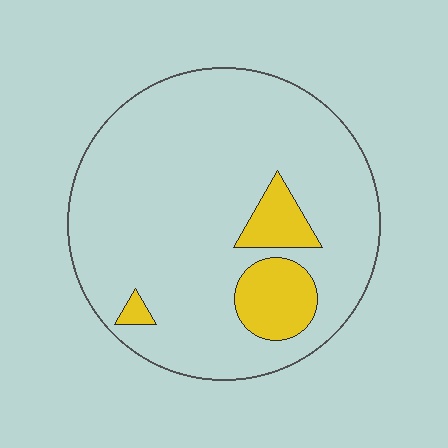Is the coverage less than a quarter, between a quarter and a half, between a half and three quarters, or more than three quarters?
Less than a quarter.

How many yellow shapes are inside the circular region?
3.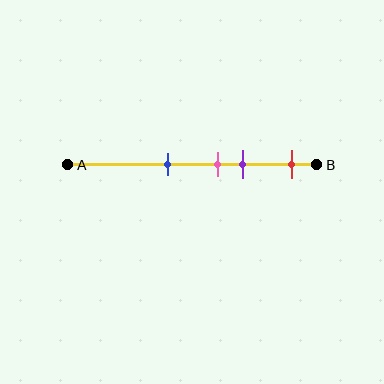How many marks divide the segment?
There are 4 marks dividing the segment.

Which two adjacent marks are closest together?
The pink and purple marks are the closest adjacent pair.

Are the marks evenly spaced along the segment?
No, the marks are not evenly spaced.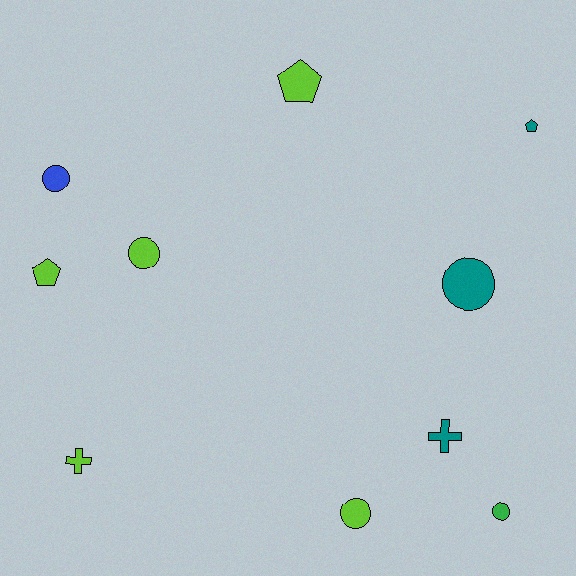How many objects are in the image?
There are 10 objects.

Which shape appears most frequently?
Circle, with 5 objects.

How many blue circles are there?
There is 1 blue circle.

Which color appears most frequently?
Lime, with 5 objects.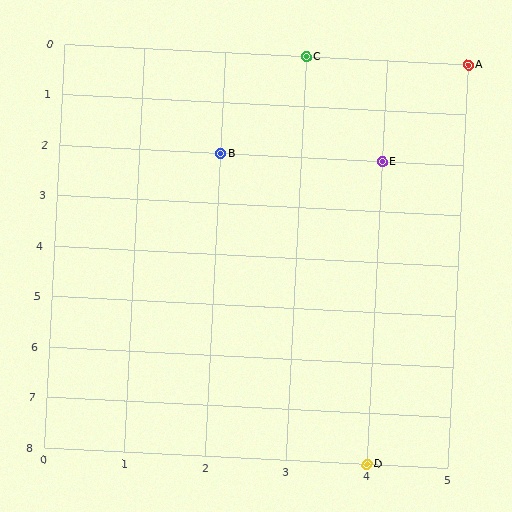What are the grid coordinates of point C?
Point C is at grid coordinates (3, 0).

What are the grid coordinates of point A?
Point A is at grid coordinates (5, 0).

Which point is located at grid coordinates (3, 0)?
Point C is at (3, 0).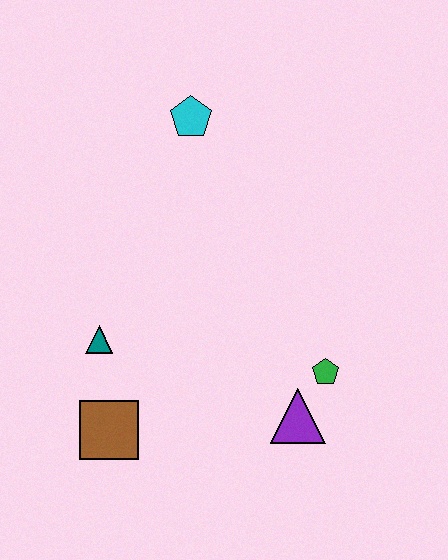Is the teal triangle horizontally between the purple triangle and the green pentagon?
No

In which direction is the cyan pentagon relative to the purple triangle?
The cyan pentagon is above the purple triangle.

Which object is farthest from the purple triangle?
The cyan pentagon is farthest from the purple triangle.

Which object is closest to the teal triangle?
The brown square is closest to the teal triangle.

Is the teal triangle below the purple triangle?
No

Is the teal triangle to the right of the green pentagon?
No